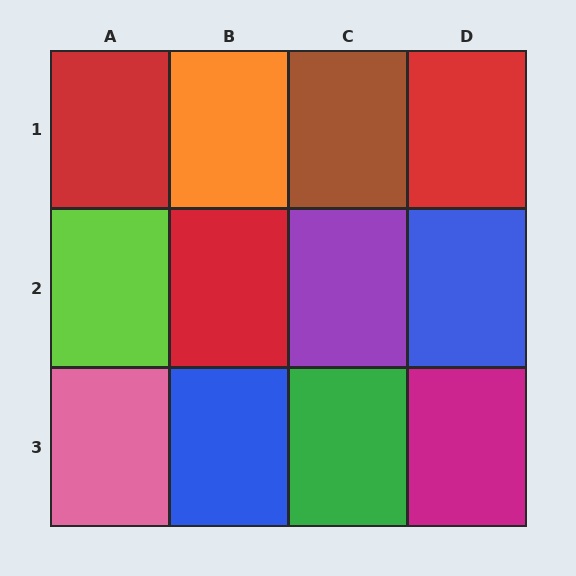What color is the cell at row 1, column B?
Orange.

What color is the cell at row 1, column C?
Brown.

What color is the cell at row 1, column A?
Red.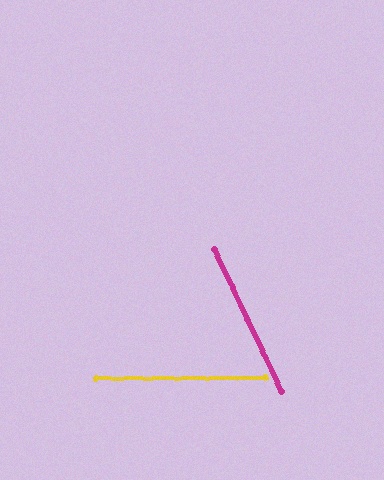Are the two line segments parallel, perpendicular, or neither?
Neither parallel nor perpendicular — they differ by about 65°.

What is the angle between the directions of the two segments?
Approximately 65 degrees.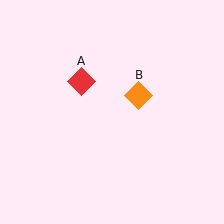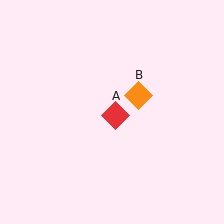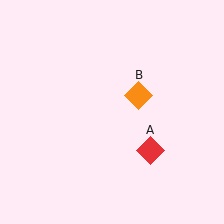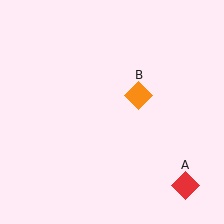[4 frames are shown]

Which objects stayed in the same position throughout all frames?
Orange diamond (object B) remained stationary.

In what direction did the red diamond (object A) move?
The red diamond (object A) moved down and to the right.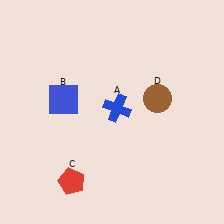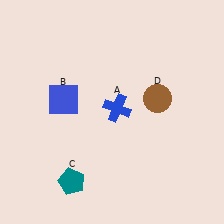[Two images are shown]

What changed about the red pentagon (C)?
In Image 1, C is red. In Image 2, it changed to teal.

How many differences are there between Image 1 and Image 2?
There is 1 difference between the two images.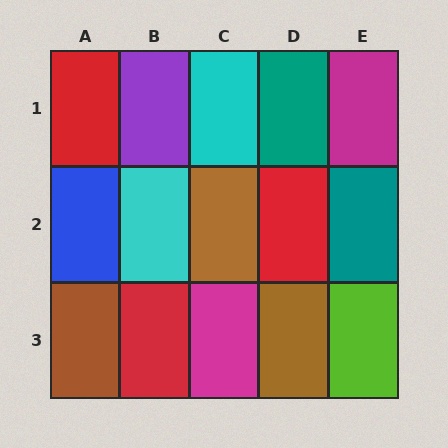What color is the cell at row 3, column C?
Magenta.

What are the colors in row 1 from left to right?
Red, purple, cyan, teal, magenta.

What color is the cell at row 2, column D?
Red.